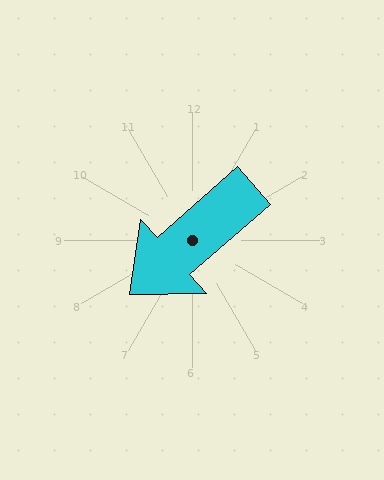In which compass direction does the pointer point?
Southwest.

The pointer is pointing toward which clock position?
Roughly 8 o'clock.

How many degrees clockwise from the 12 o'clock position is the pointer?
Approximately 229 degrees.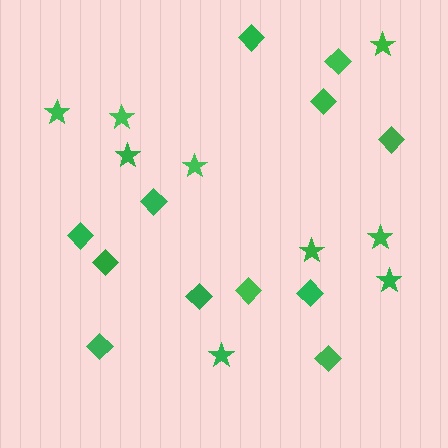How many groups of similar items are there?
There are 2 groups: one group of diamonds (12) and one group of stars (9).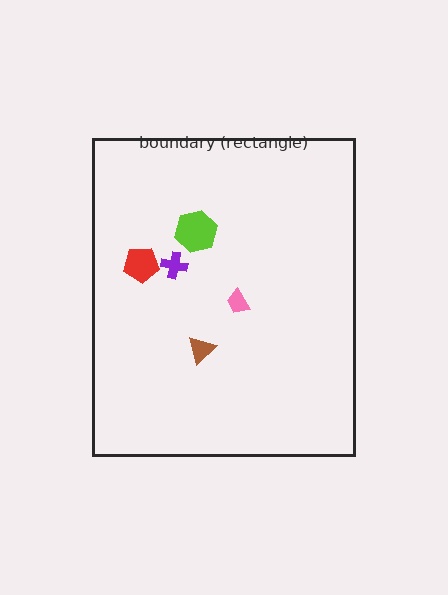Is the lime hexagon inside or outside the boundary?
Inside.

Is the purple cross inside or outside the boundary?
Inside.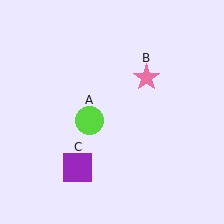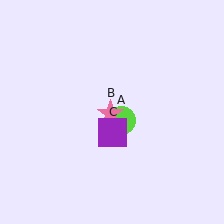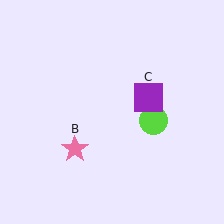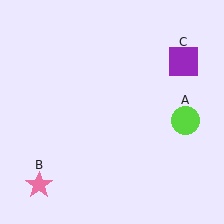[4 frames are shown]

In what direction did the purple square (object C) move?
The purple square (object C) moved up and to the right.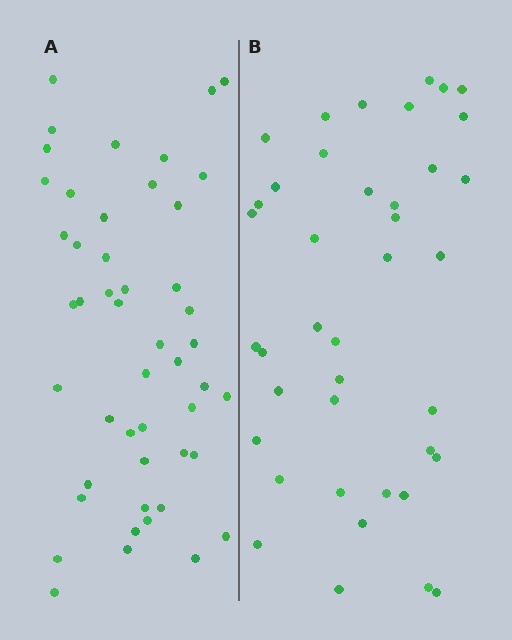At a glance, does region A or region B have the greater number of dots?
Region A (the left region) has more dots.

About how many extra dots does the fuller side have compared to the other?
Region A has roughly 8 or so more dots than region B.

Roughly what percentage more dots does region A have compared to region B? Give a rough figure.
About 20% more.